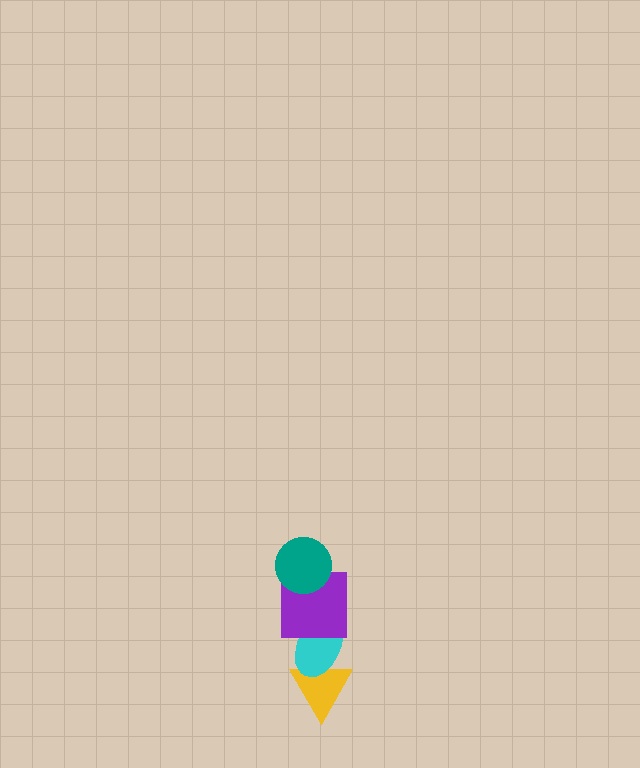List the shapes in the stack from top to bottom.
From top to bottom: the teal circle, the purple square, the cyan ellipse, the yellow triangle.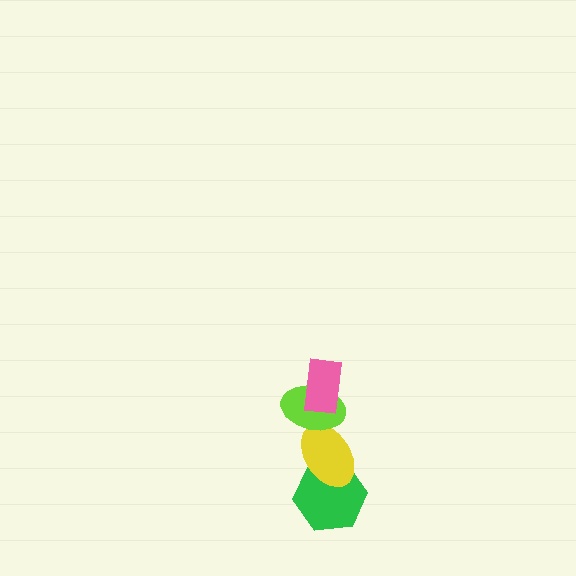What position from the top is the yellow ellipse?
The yellow ellipse is 3rd from the top.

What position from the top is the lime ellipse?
The lime ellipse is 2nd from the top.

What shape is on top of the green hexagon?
The yellow ellipse is on top of the green hexagon.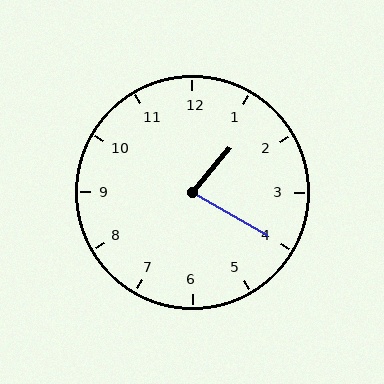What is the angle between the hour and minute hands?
Approximately 80 degrees.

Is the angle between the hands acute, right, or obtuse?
It is acute.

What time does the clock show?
1:20.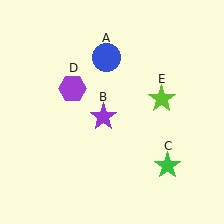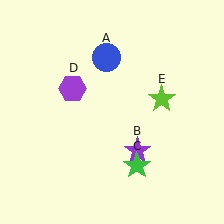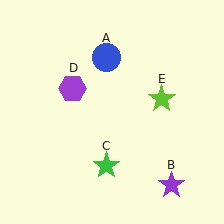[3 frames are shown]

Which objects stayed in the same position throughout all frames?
Blue circle (object A) and purple hexagon (object D) and lime star (object E) remained stationary.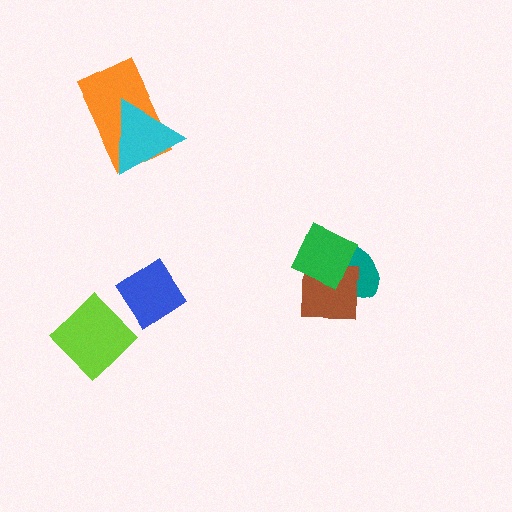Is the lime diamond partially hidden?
No, no other shape covers it.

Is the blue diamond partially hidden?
Yes, it is partially covered by another shape.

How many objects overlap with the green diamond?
2 objects overlap with the green diamond.